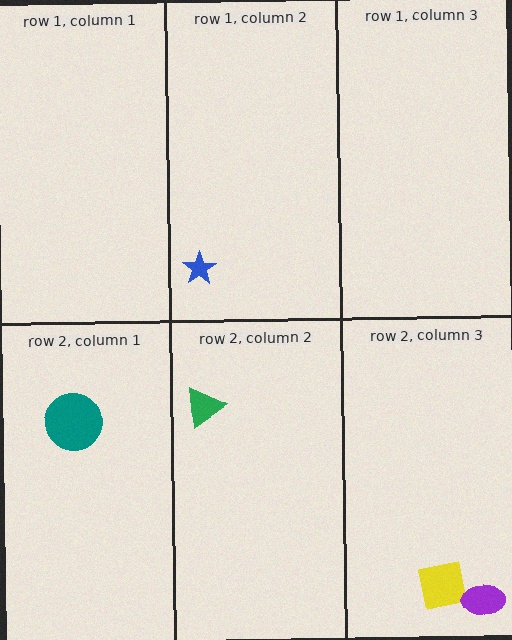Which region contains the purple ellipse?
The row 2, column 3 region.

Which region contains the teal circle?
The row 2, column 1 region.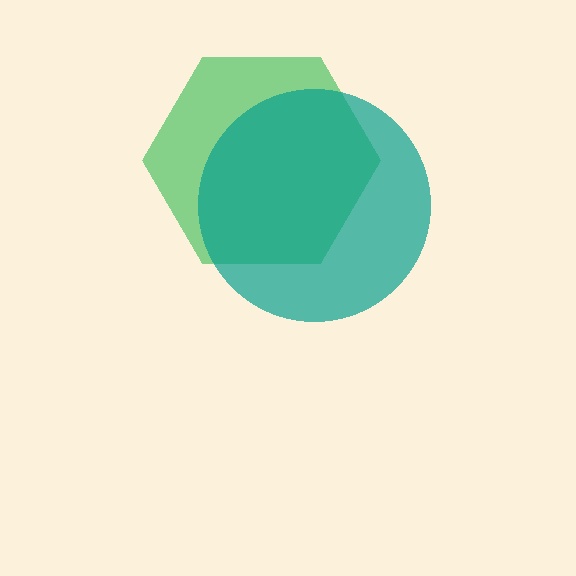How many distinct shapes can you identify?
There are 2 distinct shapes: a green hexagon, a teal circle.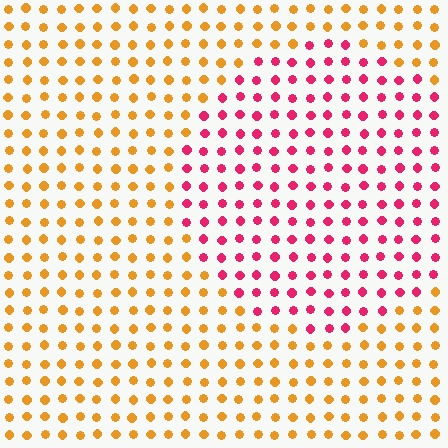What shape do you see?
I see a circle.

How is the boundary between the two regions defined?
The boundary is defined purely by a slight shift in hue (about 59 degrees). Spacing, size, and orientation are identical on both sides.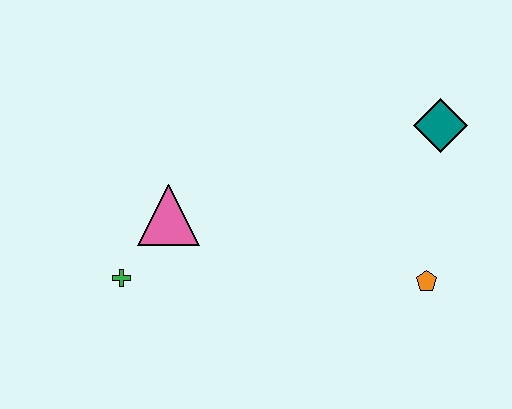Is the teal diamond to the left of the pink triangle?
No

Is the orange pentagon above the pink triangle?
No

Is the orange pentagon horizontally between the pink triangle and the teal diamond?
Yes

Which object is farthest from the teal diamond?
The green cross is farthest from the teal diamond.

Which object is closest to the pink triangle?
The green cross is closest to the pink triangle.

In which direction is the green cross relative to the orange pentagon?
The green cross is to the left of the orange pentagon.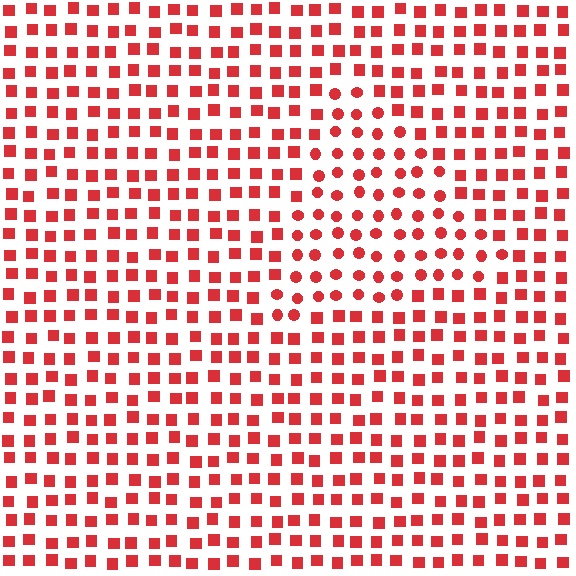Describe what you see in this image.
The image is filled with small red elements arranged in a uniform grid. A triangle-shaped region contains circles, while the surrounding area contains squares. The boundary is defined purely by the change in element shape.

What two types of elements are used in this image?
The image uses circles inside the triangle region and squares outside it.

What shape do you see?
I see a triangle.